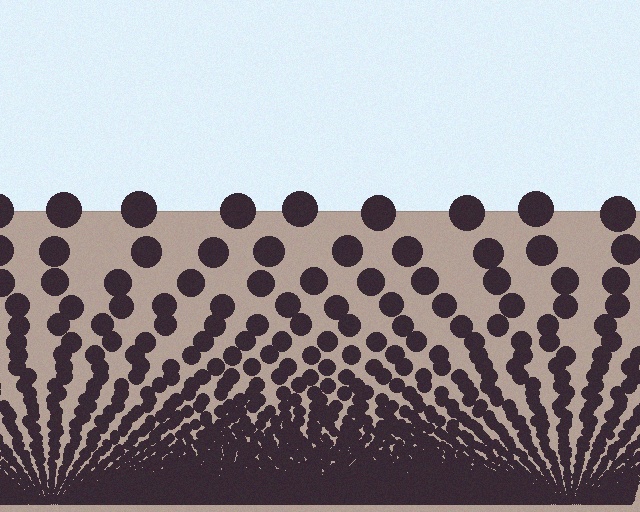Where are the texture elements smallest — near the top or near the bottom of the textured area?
Near the bottom.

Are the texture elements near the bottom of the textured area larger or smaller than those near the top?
Smaller. The gradient is inverted — elements near the bottom are smaller and denser.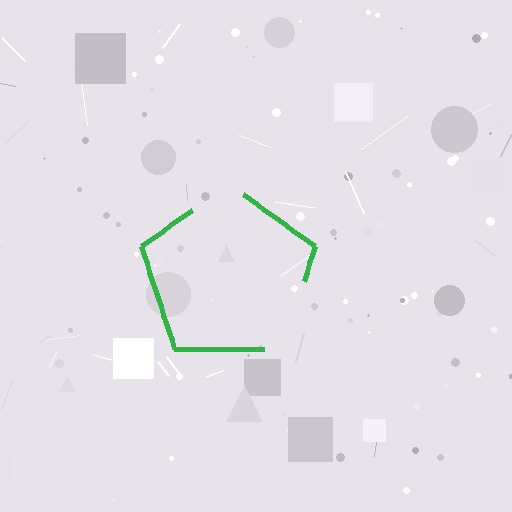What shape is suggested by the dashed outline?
The dashed outline suggests a pentagon.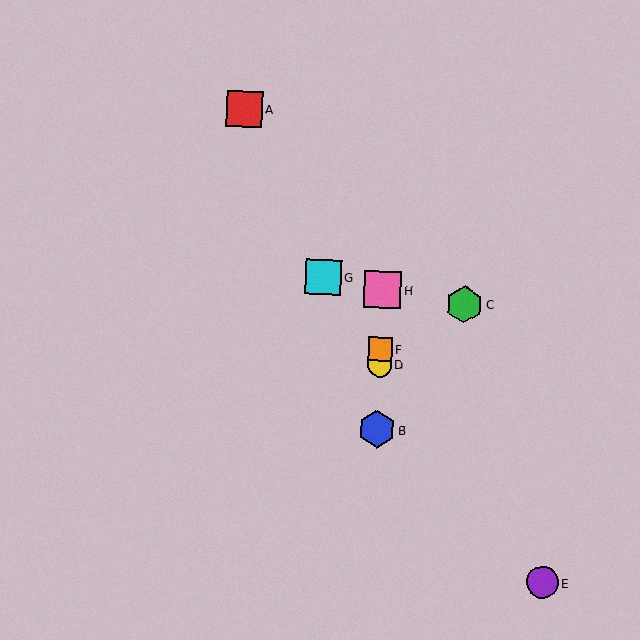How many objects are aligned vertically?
4 objects (B, D, F, H) are aligned vertically.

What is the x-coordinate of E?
Object E is at x≈542.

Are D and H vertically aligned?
Yes, both are at x≈379.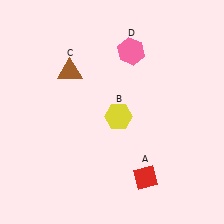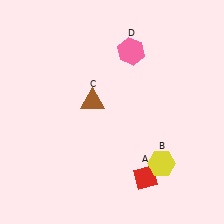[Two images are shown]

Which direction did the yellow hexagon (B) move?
The yellow hexagon (B) moved down.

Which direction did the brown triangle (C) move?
The brown triangle (C) moved down.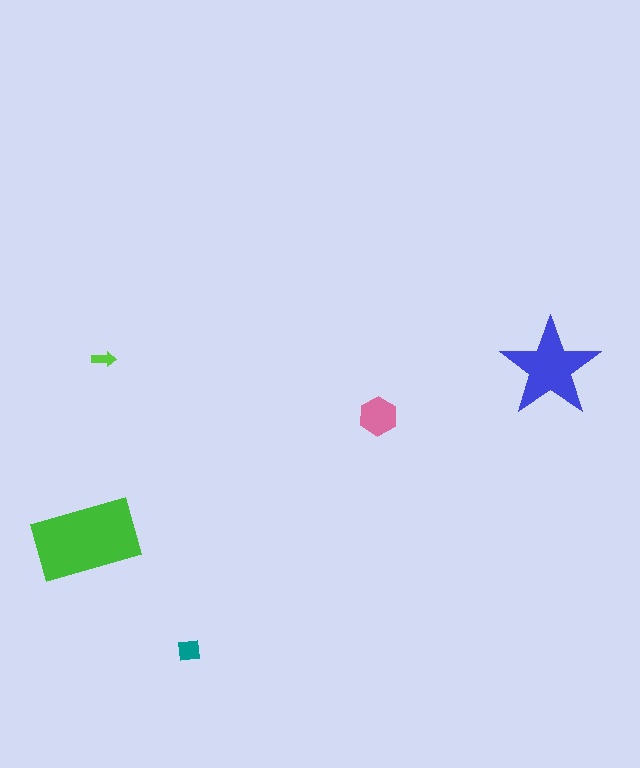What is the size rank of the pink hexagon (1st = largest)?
3rd.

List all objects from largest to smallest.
The green rectangle, the blue star, the pink hexagon, the teal square, the lime arrow.